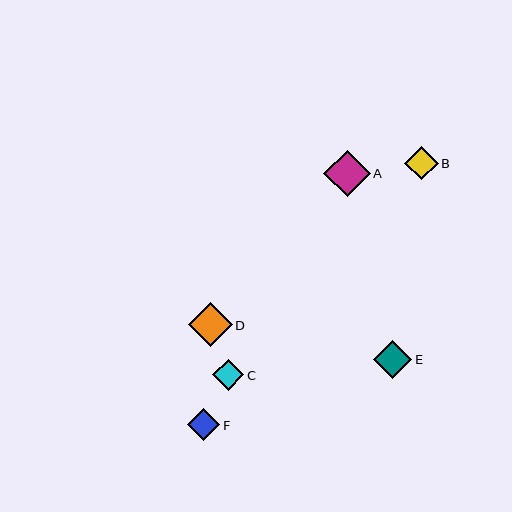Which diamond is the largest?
Diamond A is the largest with a size of approximately 47 pixels.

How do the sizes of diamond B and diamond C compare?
Diamond B and diamond C are approximately the same size.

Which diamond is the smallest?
Diamond C is the smallest with a size of approximately 32 pixels.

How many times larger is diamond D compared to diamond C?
Diamond D is approximately 1.4 times the size of diamond C.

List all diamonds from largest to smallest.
From largest to smallest: A, D, E, B, F, C.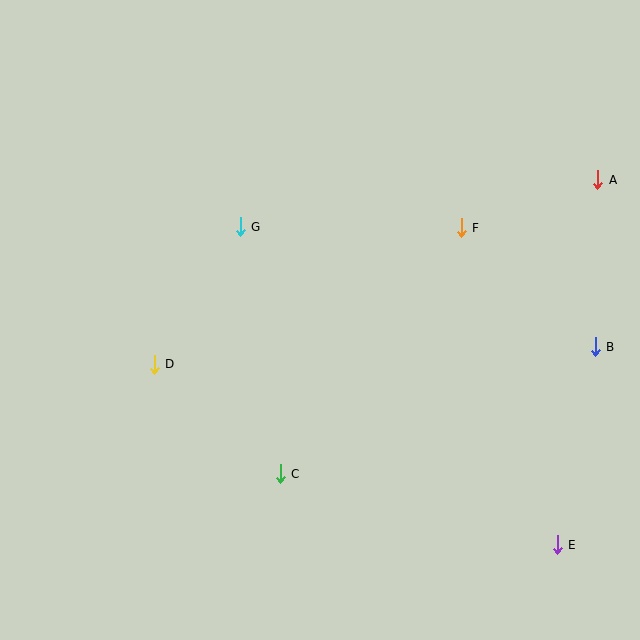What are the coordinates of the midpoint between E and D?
The midpoint between E and D is at (356, 455).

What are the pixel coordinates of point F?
Point F is at (462, 228).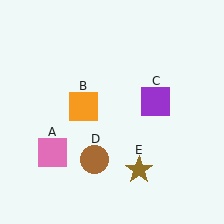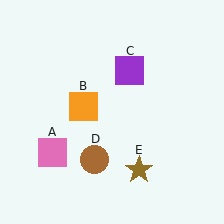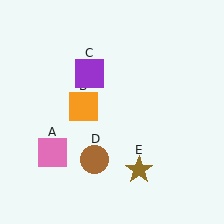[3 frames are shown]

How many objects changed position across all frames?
1 object changed position: purple square (object C).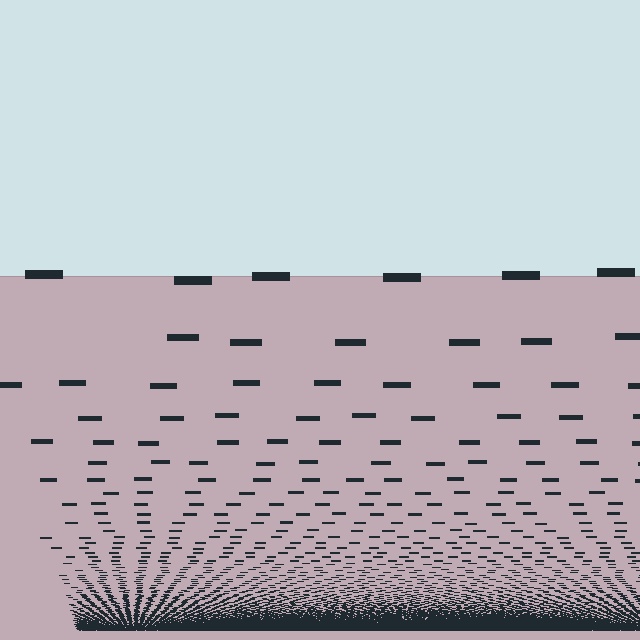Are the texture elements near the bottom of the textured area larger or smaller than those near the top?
Smaller. The gradient is inverted — elements near the bottom are smaller and denser.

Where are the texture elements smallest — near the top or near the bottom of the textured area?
Near the bottom.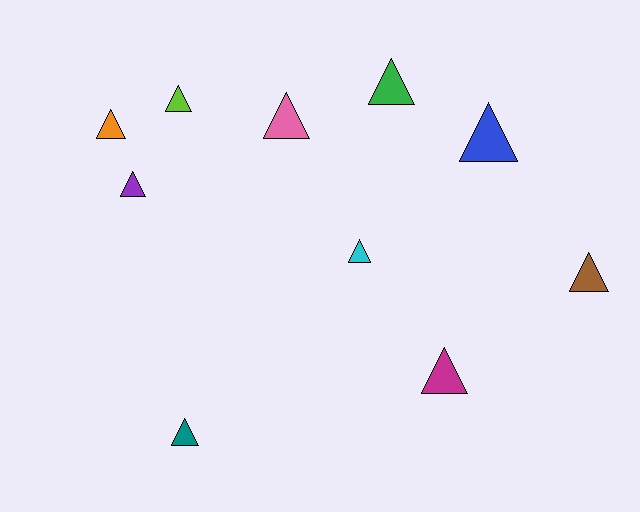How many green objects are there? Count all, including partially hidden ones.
There is 1 green object.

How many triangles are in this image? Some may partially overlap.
There are 10 triangles.